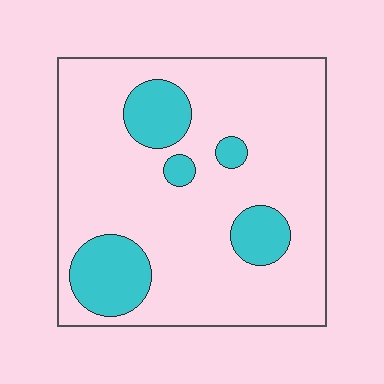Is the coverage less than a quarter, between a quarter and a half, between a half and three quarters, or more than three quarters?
Less than a quarter.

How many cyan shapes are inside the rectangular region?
5.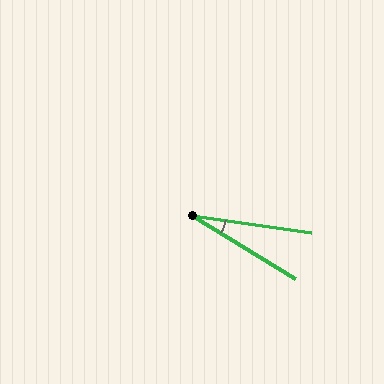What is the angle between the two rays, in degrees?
Approximately 23 degrees.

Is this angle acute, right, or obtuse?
It is acute.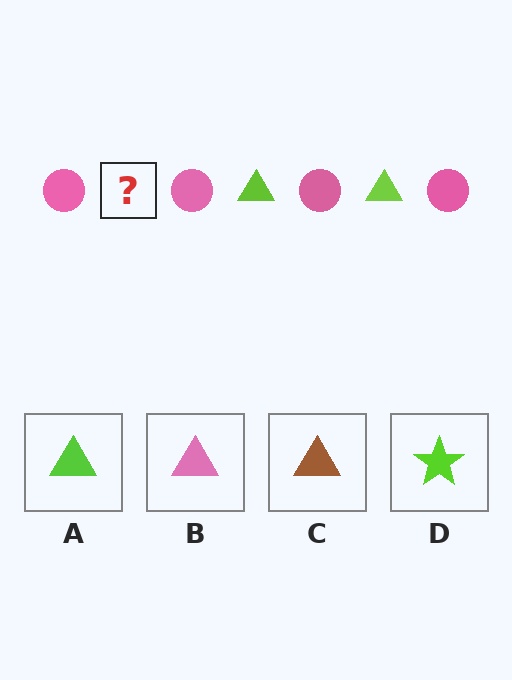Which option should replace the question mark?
Option A.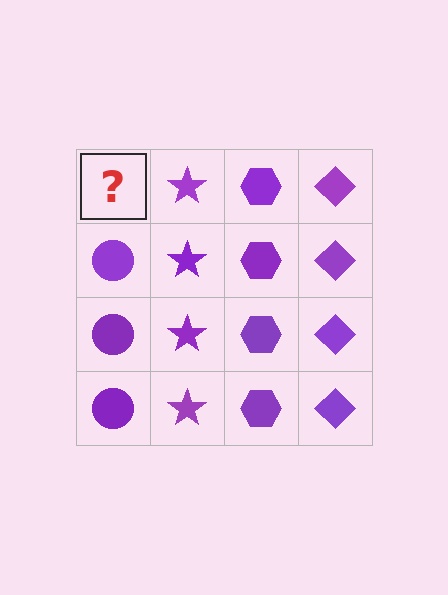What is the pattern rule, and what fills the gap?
The rule is that each column has a consistent shape. The gap should be filled with a purple circle.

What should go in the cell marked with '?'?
The missing cell should contain a purple circle.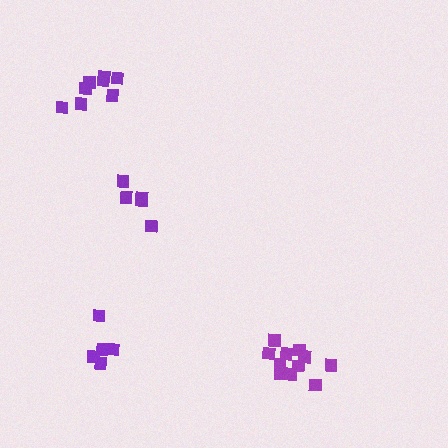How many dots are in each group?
Group 1: 8 dots, Group 2: 5 dots, Group 3: 5 dots, Group 4: 11 dots (29 total).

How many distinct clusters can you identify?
There are 4 distinct clusters.